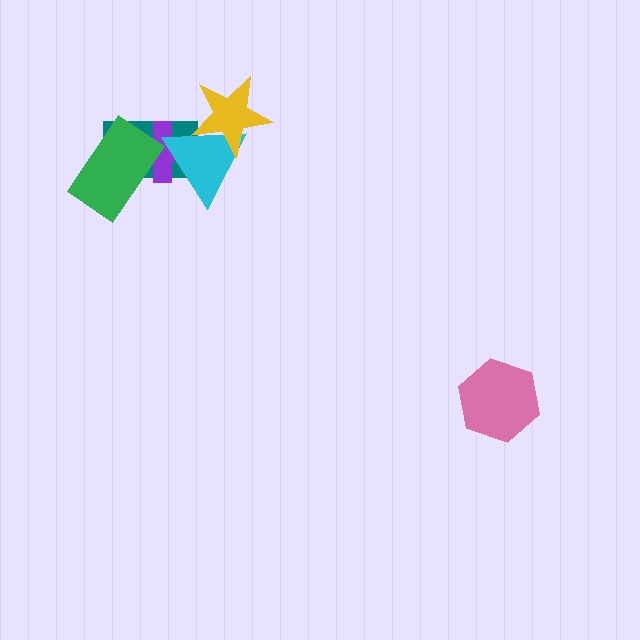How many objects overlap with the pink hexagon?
0 objects overlap with the pink hexagon.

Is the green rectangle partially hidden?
No, no other shape covers it.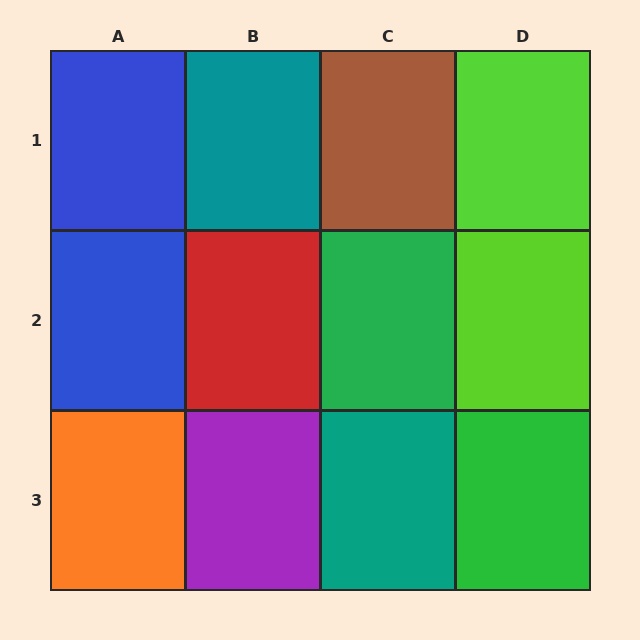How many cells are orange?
1 cell is orange.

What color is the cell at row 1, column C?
Brown.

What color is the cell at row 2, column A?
Blue.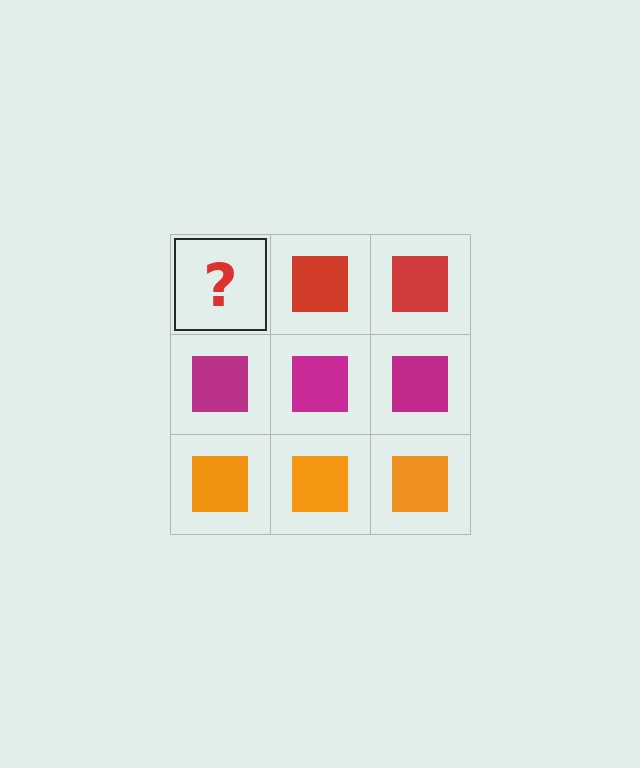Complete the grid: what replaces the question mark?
The question mark should be replaced with a red square.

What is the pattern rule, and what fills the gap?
The rule is that each row has a consistent color. The gap should be filled with a red square.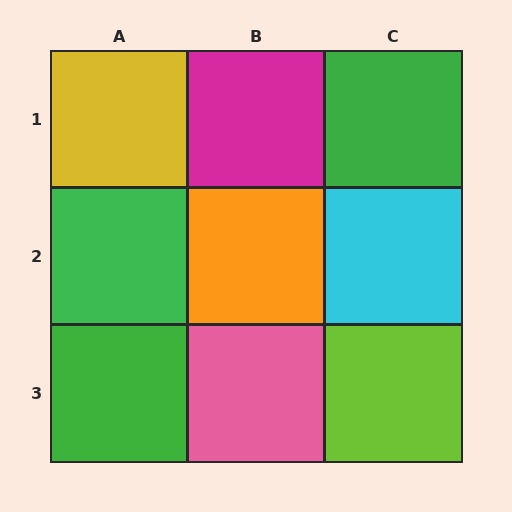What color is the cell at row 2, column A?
Green.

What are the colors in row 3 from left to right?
Green, pink, lime.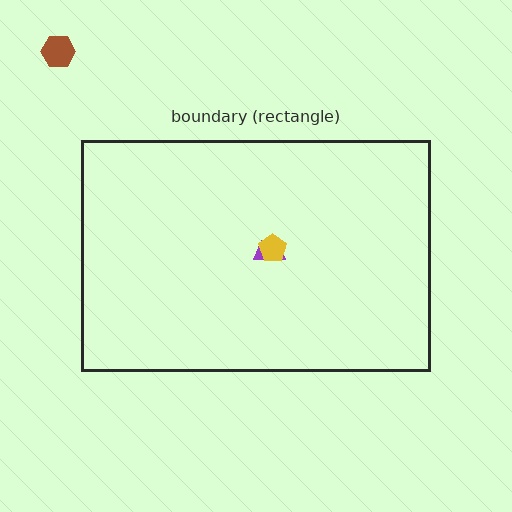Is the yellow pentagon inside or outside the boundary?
Inside.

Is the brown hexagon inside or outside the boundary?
Outside.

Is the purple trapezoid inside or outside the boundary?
Inside.